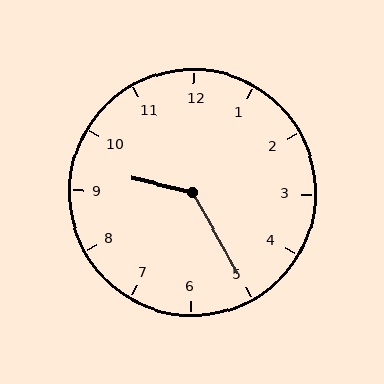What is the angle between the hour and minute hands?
Approximately 132 degrees.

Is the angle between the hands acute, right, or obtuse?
It is obtuse.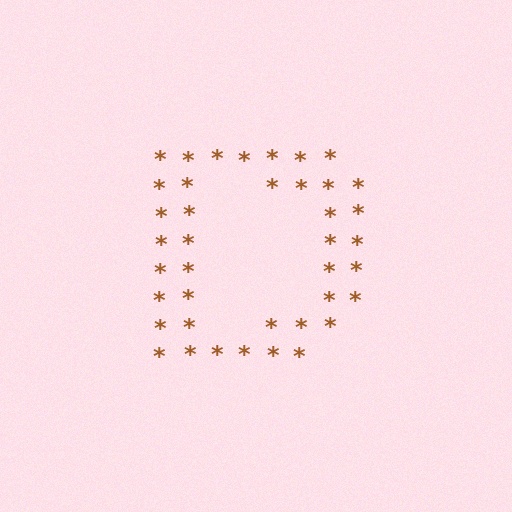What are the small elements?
The small elements are asterisks.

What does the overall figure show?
The overall figure shows the letter D.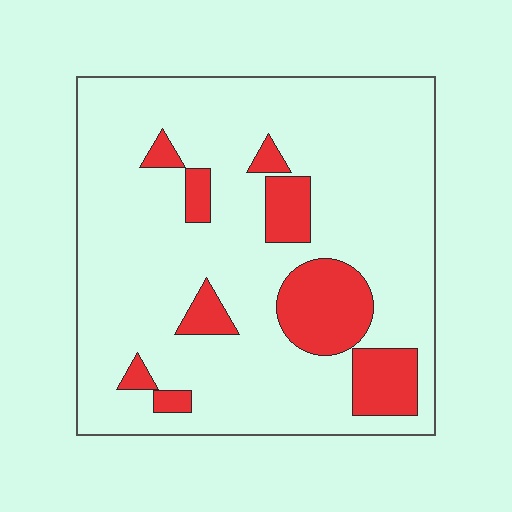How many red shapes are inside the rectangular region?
9.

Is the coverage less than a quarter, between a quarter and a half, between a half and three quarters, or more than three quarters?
Less than a quarter.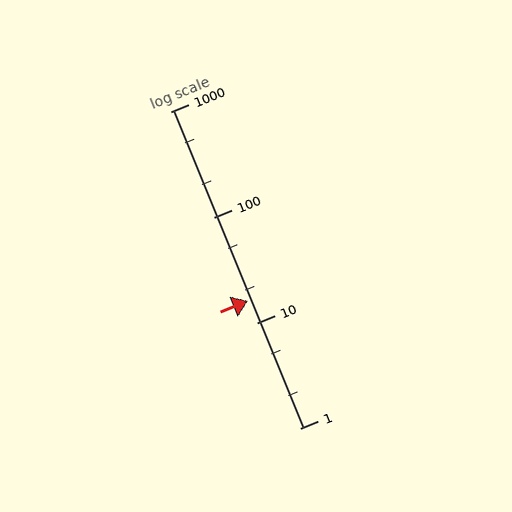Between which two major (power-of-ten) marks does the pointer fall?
The pointer is between 10 and 100.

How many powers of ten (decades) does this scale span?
The scale spans 3 decades, from 1 to 1000.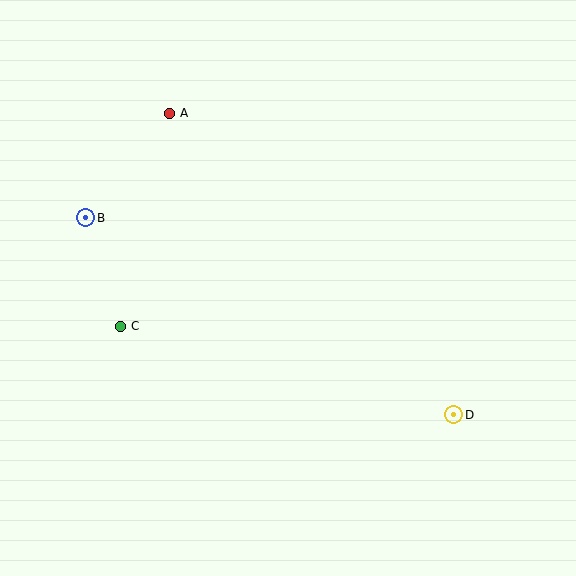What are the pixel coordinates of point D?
Point D is at (454, 415).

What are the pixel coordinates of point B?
Point B is at (86, 218).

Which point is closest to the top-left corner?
Point A is closest to the top-left corner.